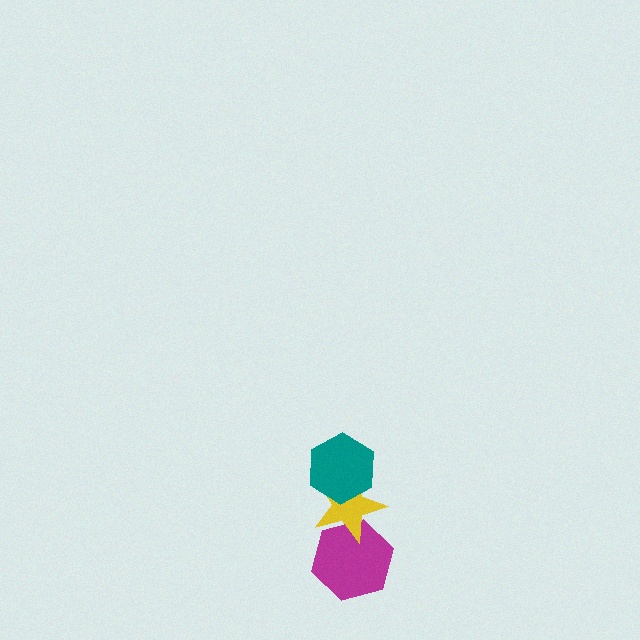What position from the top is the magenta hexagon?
The magenta hexagon is 3rd from the top.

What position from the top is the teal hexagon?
The teal hexagon is 1st from the top.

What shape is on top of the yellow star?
The teal hexagon is on top of the yellow star.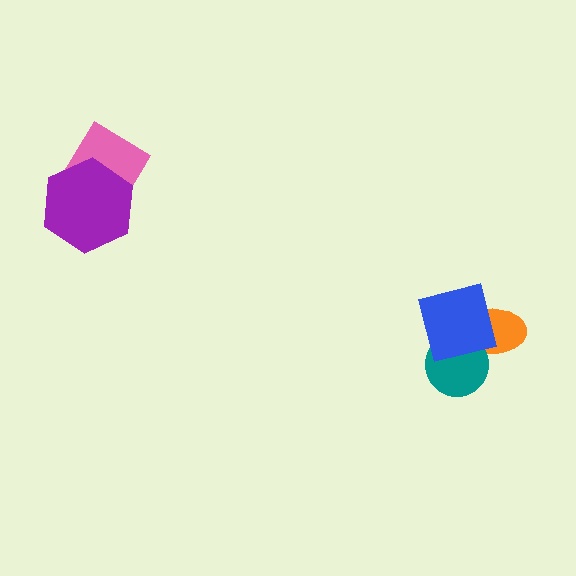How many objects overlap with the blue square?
2 objects overlap with the blue square.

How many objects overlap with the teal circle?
2 objects overlap with the teal circle.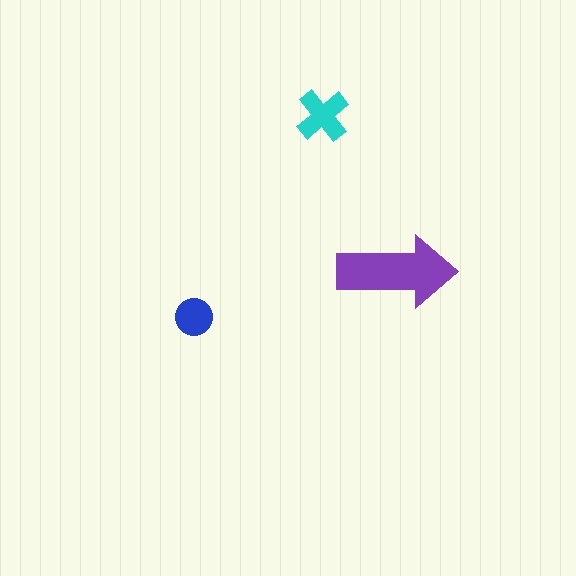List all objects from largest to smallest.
The purple arrow, the cyan cross, the blue circle.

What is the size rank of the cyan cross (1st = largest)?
2nd.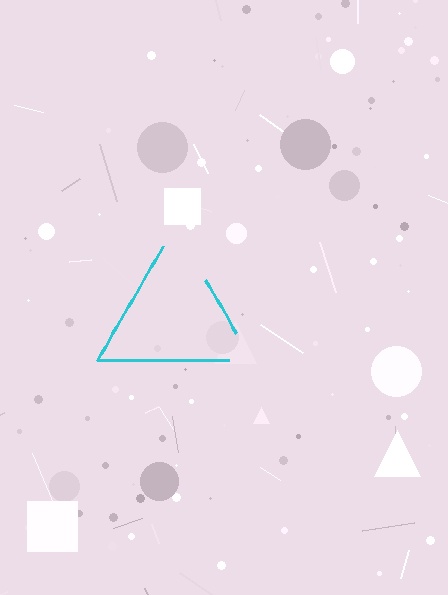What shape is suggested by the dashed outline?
The dashed outline suggests a triangle.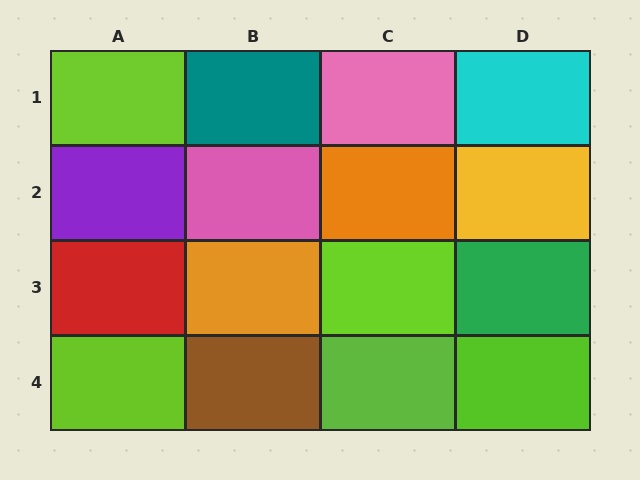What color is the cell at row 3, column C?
Lime.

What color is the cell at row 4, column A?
Lime.